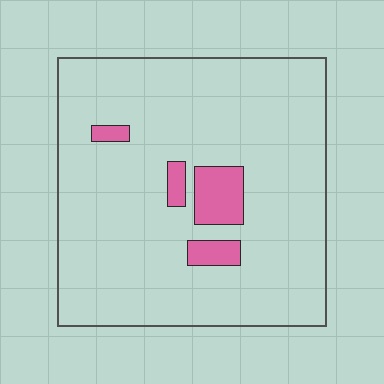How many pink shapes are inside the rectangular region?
4.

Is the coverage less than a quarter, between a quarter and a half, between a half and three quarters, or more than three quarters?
Less than a quarter.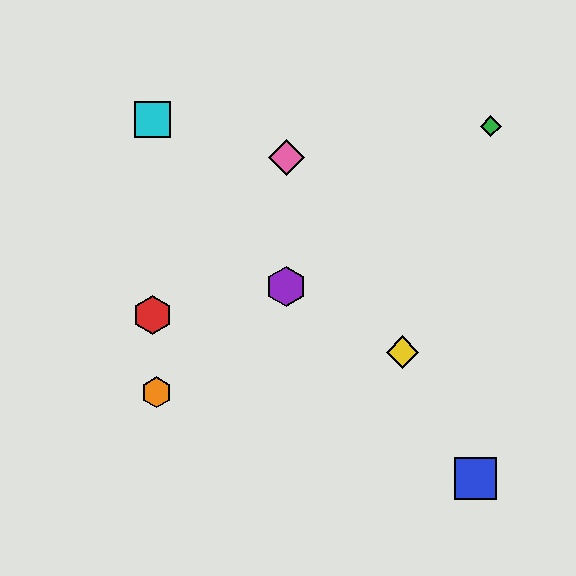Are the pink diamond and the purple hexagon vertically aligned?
Yes, both are at x≈286.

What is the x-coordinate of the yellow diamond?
The yellow diamond is at x≈402.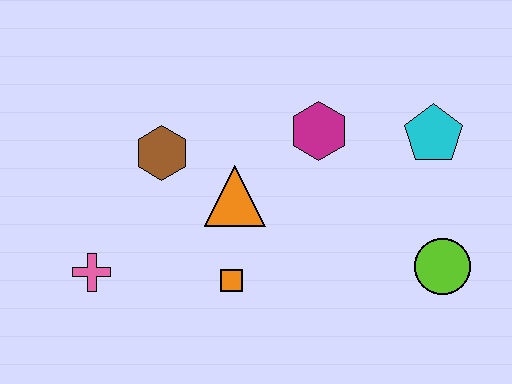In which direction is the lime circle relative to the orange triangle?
The lime circle is to the right of the orange triangle.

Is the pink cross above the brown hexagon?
No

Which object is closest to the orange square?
The orange triangle is closest to the orange square.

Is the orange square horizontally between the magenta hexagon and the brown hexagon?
Yes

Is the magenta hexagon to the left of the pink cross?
No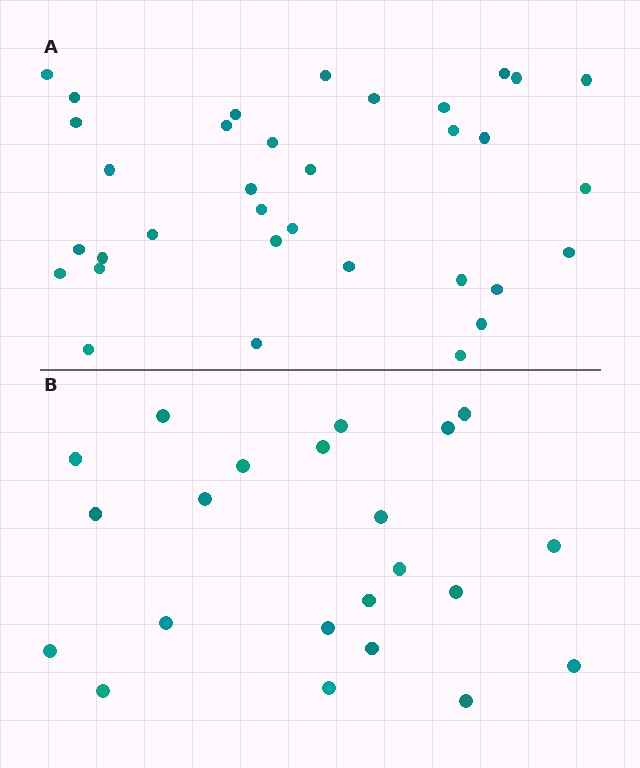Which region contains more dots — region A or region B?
Region A (the top region) has more dots.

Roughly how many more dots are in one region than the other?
Region A has roughly 12 or so more dots than region B.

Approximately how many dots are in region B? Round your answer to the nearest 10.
About 20 dots. (The exact count is 22, which rounds to 20.)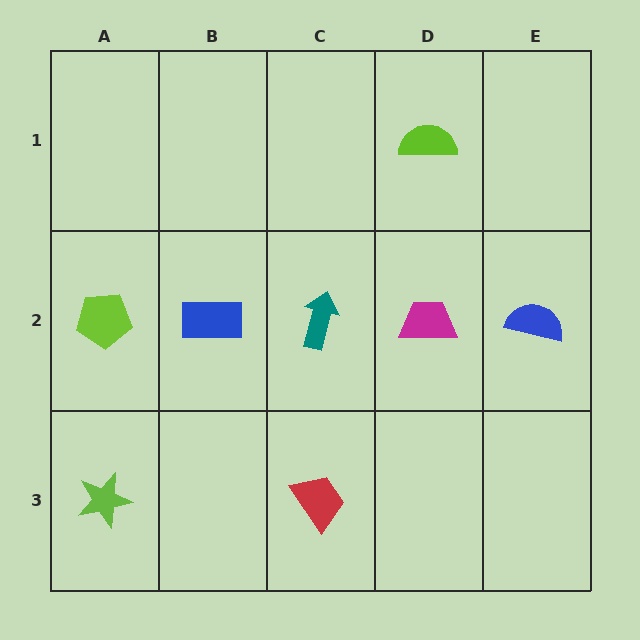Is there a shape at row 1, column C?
No, that cell is empty.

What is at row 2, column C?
A teal arrow.